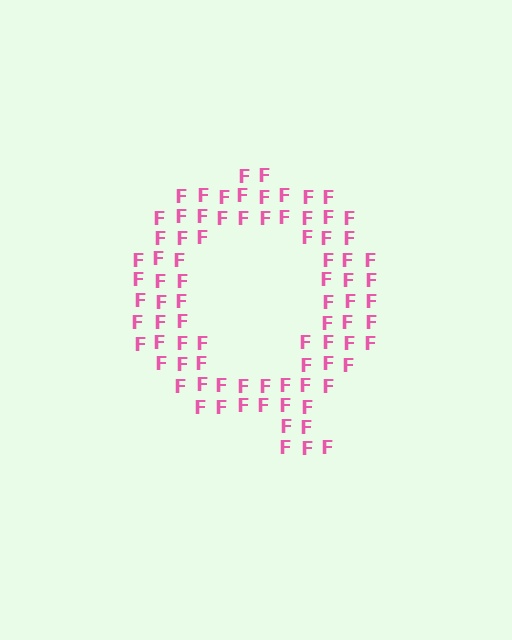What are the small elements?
The small elements are letter F's.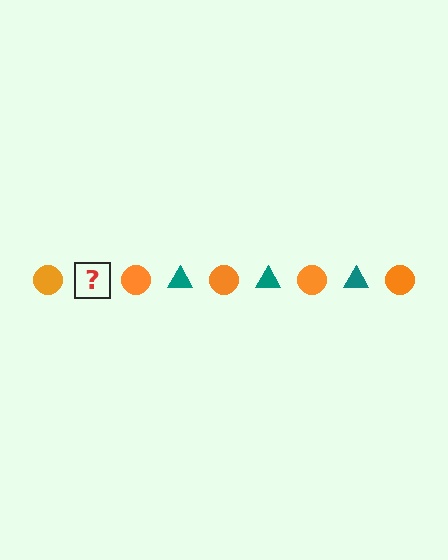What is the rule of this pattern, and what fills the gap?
The rule is that the pattern alternates between orange circle and teal triangle. The gap should be filled with a teal triangle.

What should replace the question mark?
The question mark should be replaced with a teal triangle.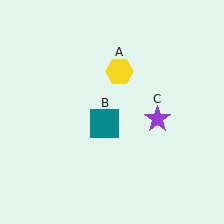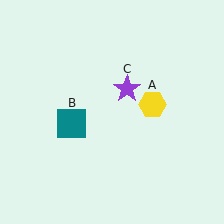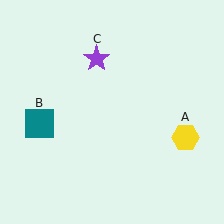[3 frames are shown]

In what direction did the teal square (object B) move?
The teal square (object B) moved left.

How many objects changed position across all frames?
3 objects changed position: yellow hexagon (object A), teal square (object B), purple star (object C).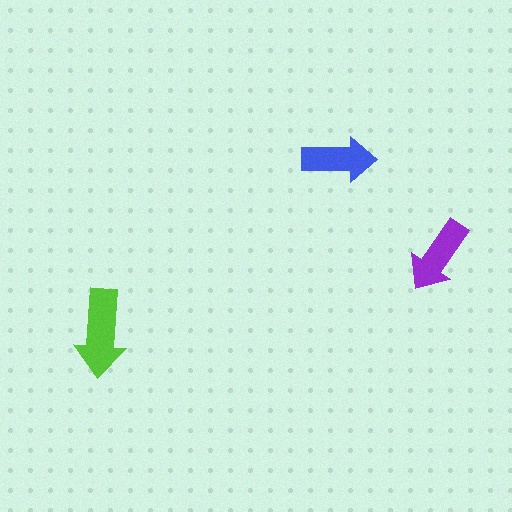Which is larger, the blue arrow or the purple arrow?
The purple one.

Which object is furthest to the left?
The lime arrow is leftmost.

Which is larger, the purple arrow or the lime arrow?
The lime one.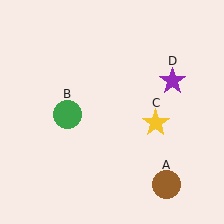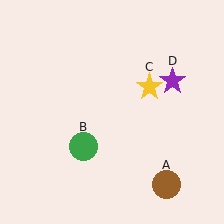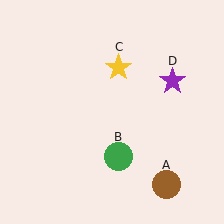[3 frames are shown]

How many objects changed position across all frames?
2 objects changed position: green circle (object B), yellow star (object C).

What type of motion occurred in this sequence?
The green circle (object B), yellow star (object C) rotated counterclockwise around the center of the scene.